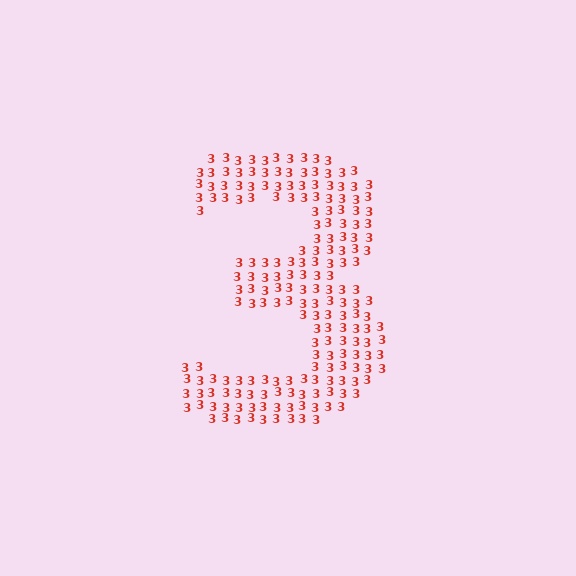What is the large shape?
The large shape is the digit 3.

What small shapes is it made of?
It is made of small digit 3's.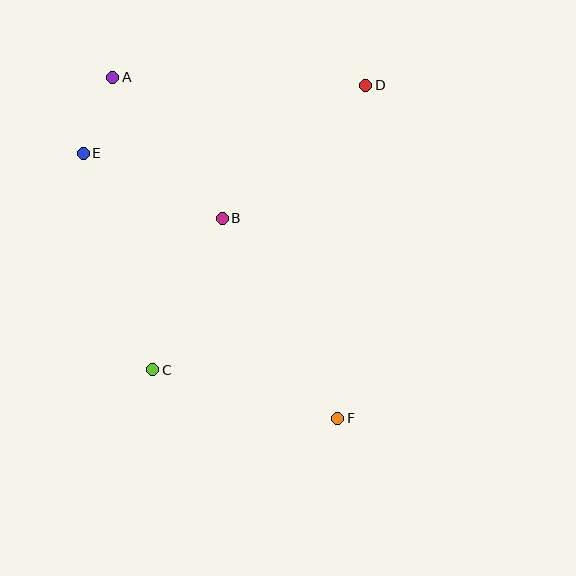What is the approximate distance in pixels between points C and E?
The distance between C and E is approximately 227 pixels.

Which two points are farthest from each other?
Points A and F are farthest from each other.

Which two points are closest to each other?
Points A and E are closest to each other.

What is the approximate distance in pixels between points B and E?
The distance between B and E is approximately 153 pixels.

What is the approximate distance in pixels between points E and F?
The distance between E and F is approximately 367 pixels.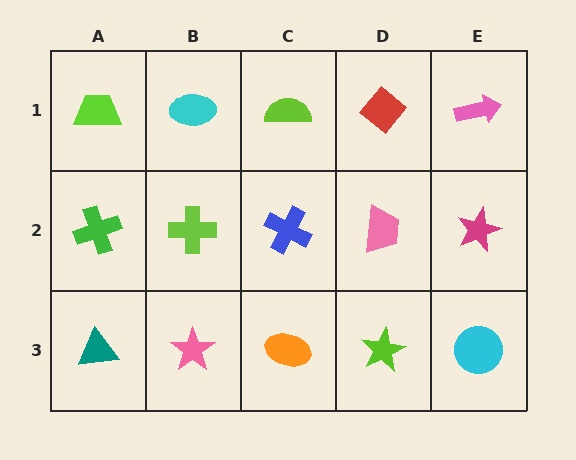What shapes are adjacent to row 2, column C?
A lime semicircle (row 1, column C), an orange ellipse (row 3, column C), a lime cross (row 2, column B), a pink trapezoid (row 2, column D).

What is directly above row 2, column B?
A cyan ellipse.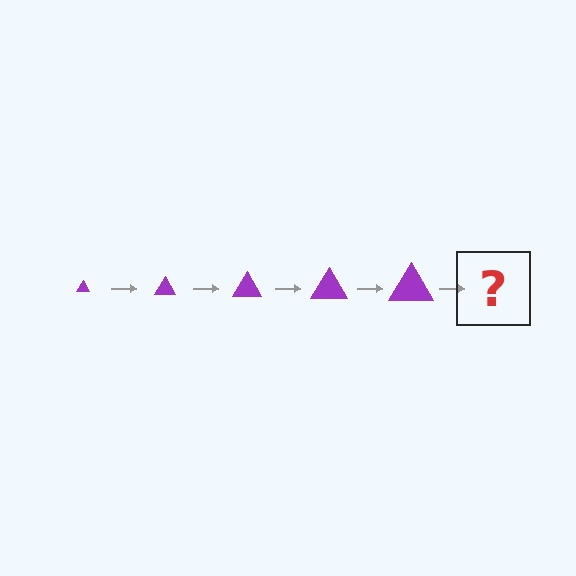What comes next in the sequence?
The next element should be a purple triangle, larger than the previous one.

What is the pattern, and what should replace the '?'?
The pattern is that the triangle gets progressively larger each step. The '?' should be a purple triangle, larger than the previous one.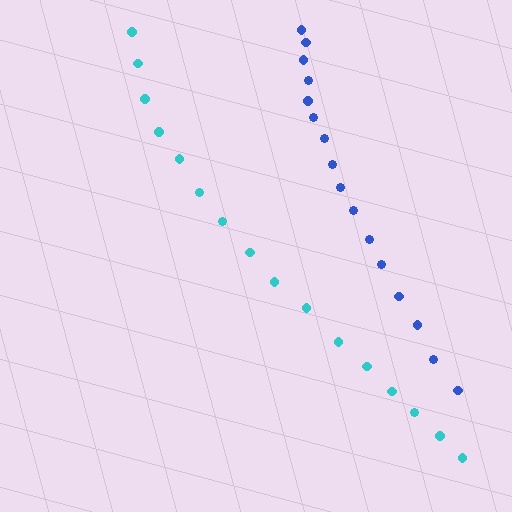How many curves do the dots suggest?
There are 2 distinct paths.